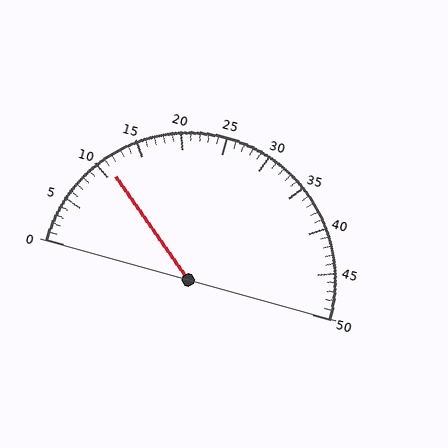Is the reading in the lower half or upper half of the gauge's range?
The reading is in the lower half of the range (0 to 50).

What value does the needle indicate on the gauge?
The needle indicates approximately 11.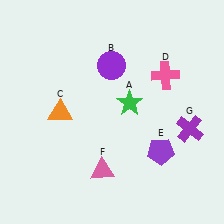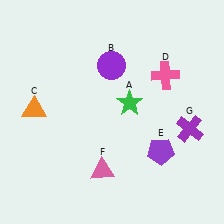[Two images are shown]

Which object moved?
The orange triangle (C) moved left.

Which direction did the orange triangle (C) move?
The orange triangle (C) moved left.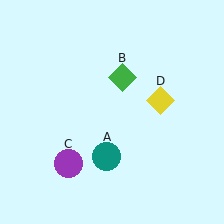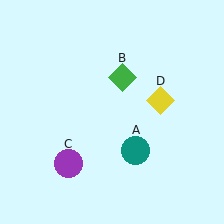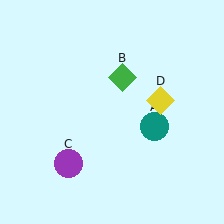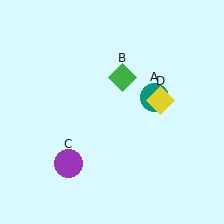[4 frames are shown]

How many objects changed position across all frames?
1 object changed position: teal circle (object A).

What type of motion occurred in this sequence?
The teal circle (object A) rotated counterclockwise around the center of the scene.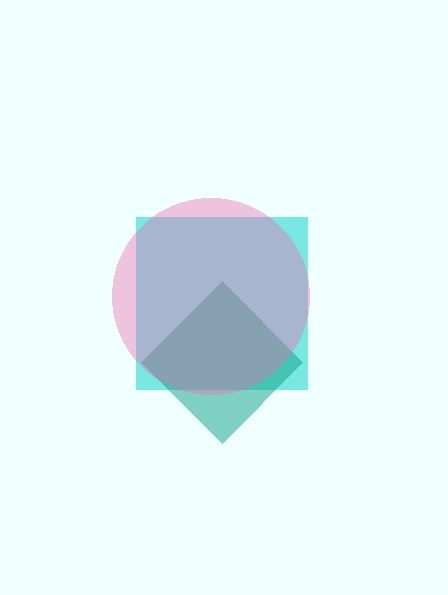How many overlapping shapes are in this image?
There are 3 overlapping shapes in the image.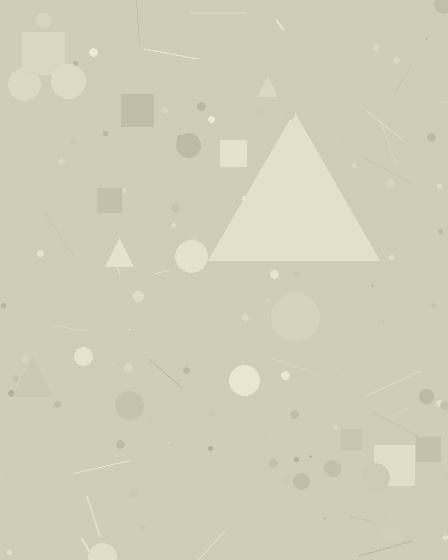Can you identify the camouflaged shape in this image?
The camouflaged shape is a triangle.